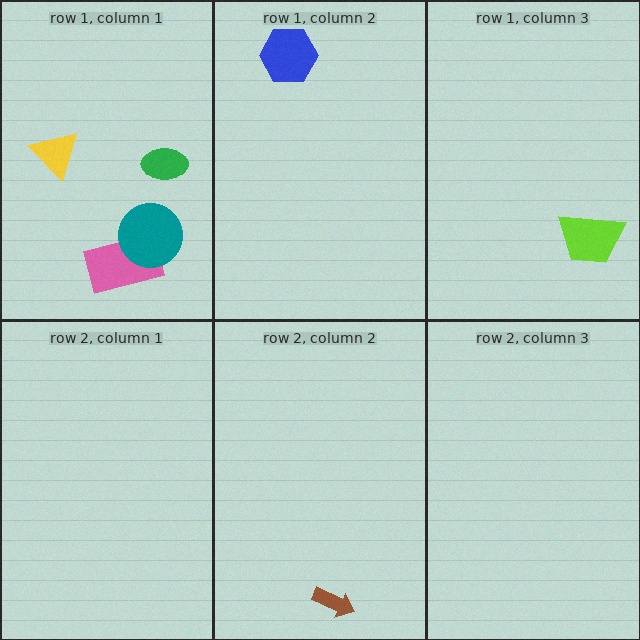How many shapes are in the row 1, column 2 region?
1.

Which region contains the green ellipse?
The row 1, column 1 region.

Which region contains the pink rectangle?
The row 1, column 1 region.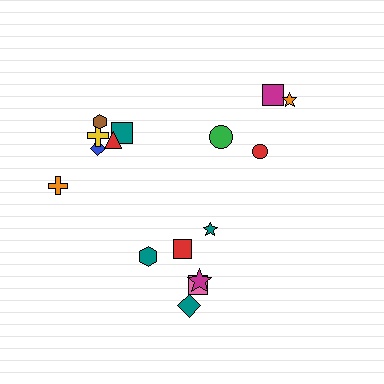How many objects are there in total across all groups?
There are 16 objects.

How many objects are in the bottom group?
There are 6 objects.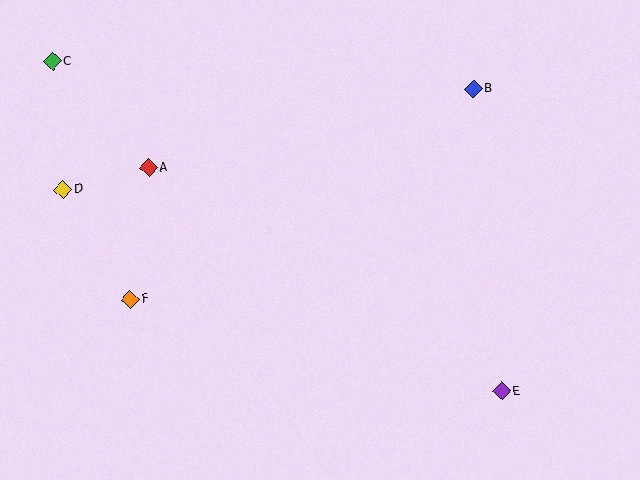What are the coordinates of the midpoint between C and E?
The midpoint between C and E is at (277, 226).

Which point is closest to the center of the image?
Point A at (149, 168) is closest to the center.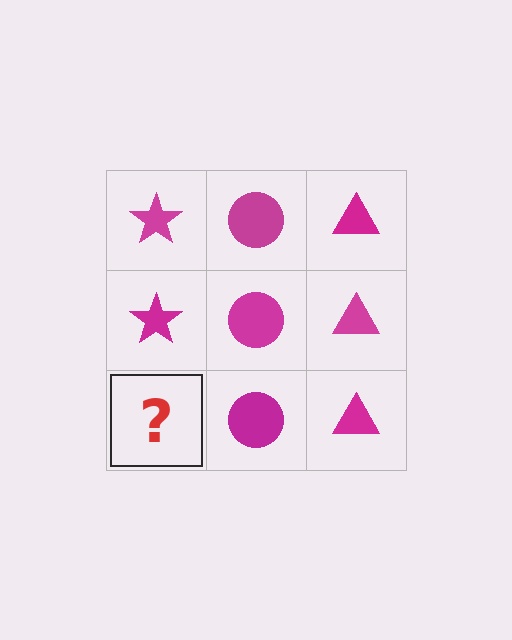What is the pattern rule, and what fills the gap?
The rule is that each column has a consistent shape. The gap should be filled with a magenta star.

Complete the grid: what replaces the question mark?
The question mark should be replaced with a magenta star.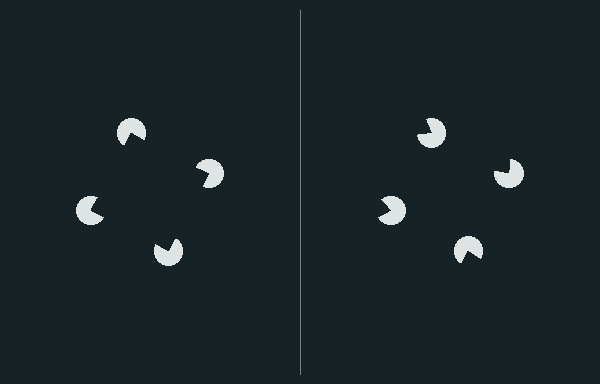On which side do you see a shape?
An illusory square appears on the left side. On the right side the wedge cuts are rotated, so no coherent shape forms.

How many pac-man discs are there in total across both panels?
8 — 4 on each side.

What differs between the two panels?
The pac-man discs are positioned identically on both sides; only the wedge orientations differ. On the left they align to a square; on the right they are misaligned.